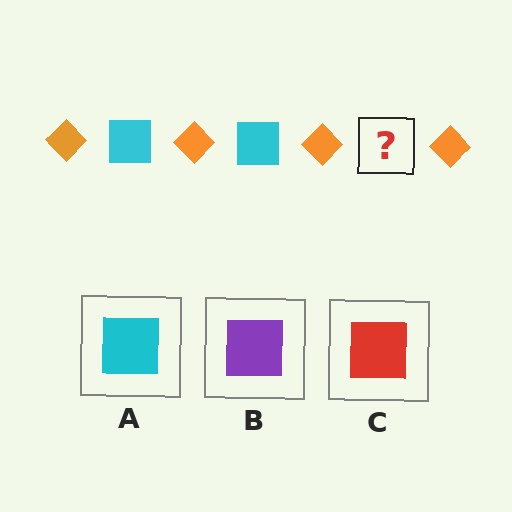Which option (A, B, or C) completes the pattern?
A.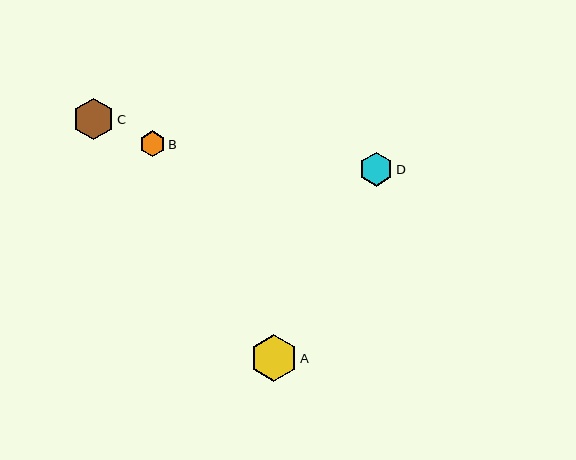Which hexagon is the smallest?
Hexagon B is the smallest with a size of approximately 25 pixels.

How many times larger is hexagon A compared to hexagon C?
Hexagon A is approximately 1.1 times the size of hexagon C.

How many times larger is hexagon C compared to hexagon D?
Hexagon C is approximately 1.2 times the size of hexagon D.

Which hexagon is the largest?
Hexagon A is the largest with a size of approximately 47 pixels.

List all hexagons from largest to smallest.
From largest to smallest: A, C, D, B.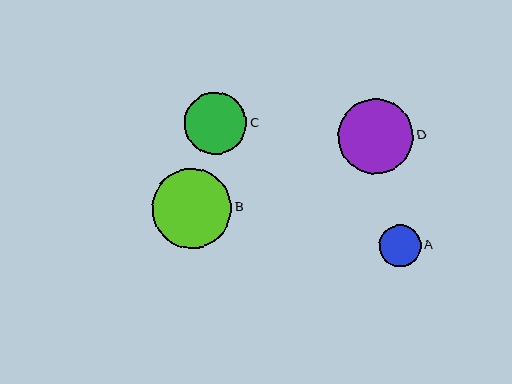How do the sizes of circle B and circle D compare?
Circle B and circle D are approximately the same size.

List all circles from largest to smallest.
From largest to smallest: B, D, C, A.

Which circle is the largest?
Circle B is the largest with a size of approximately 80 pixels.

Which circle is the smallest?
Circle A is the smallest with a size of approximately 41 pixels.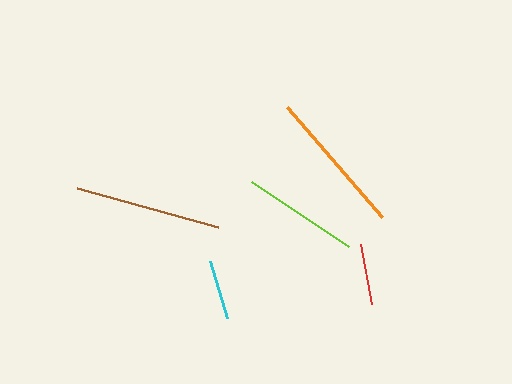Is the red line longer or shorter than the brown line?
The brown line is longer than the red line.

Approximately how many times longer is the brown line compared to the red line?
The brown line is approximately 2.4 times the length of the red line.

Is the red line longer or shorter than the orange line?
The orange line is longer than the red line.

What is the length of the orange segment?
The orange segment is approximately 146 pixels long.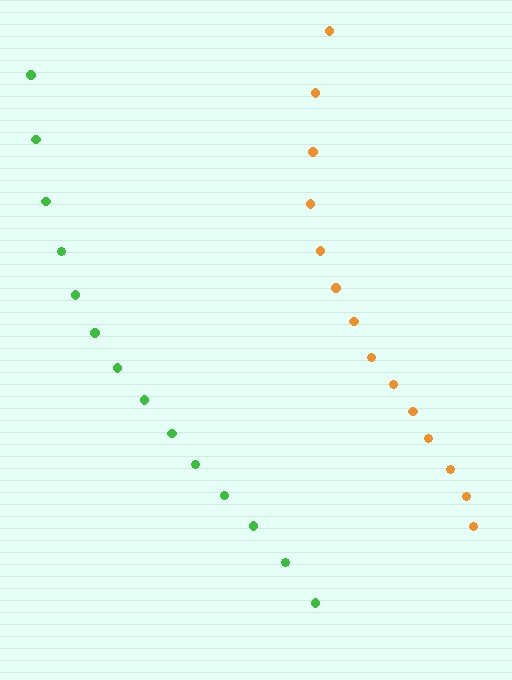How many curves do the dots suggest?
There are 2 distinct paths.